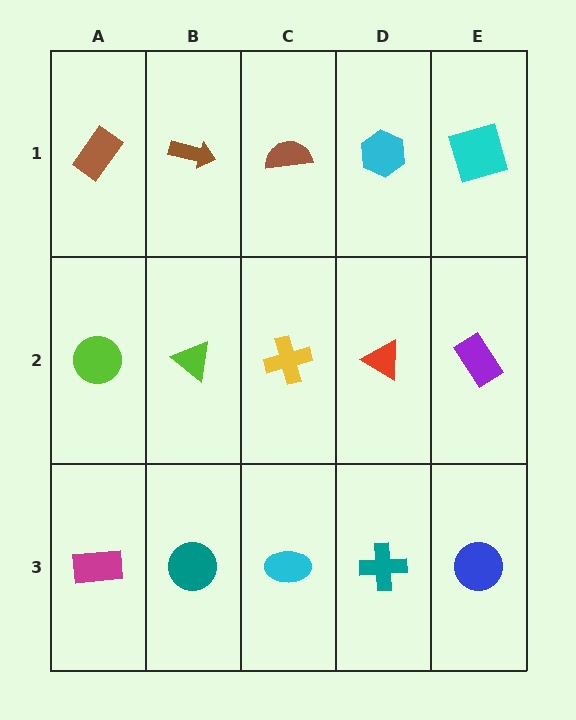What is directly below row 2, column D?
A teal cross.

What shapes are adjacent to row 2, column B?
A brown arrow (row 1, column B), a teal circle (row 3, column B), a lime circle (row 2, column A), a yellow cross (row 2, column C).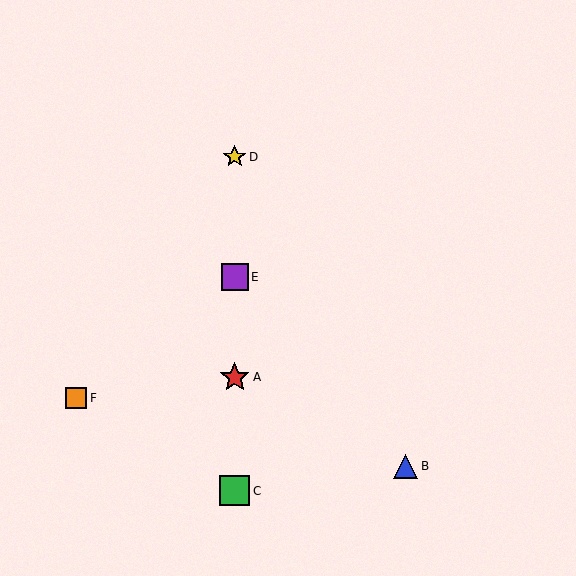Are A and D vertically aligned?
Yes, both are at x≈235.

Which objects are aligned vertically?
Objects A, C, D, E are aligned vertically.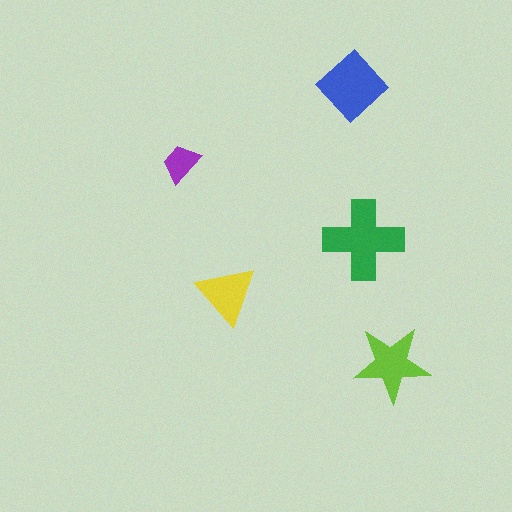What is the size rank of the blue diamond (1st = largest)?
2nd.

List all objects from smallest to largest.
The purple trapezoid, the yellow triangle, the lime star, the blue diamond, the green cross.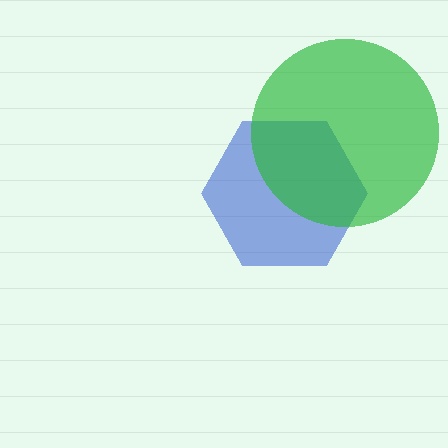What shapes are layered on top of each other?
The layered shapes are: a blue hexagon, a green circle.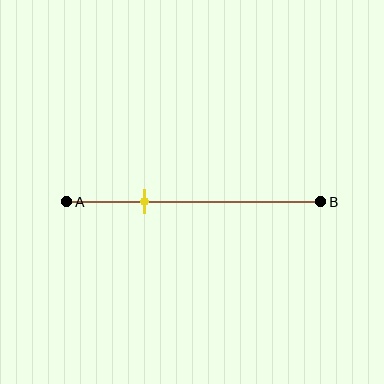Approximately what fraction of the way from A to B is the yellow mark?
The yellow mark is approximately 30% of the way from A to B.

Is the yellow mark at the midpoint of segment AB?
No, the mark is at about 30% from A, not at the 50% midpoint.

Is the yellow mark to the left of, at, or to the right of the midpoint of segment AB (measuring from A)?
The yellow mark is to the left of the midpoint of segment AB.